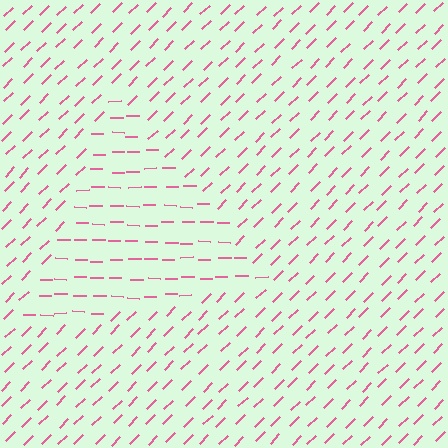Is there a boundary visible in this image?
Yes, there is a texture boundary formed by a change in line orientation.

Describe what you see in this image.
The image is filled with small pink line segments. A triangle region in the image has lines oriented differently from the surrounding lines, creating a visible texture boundary.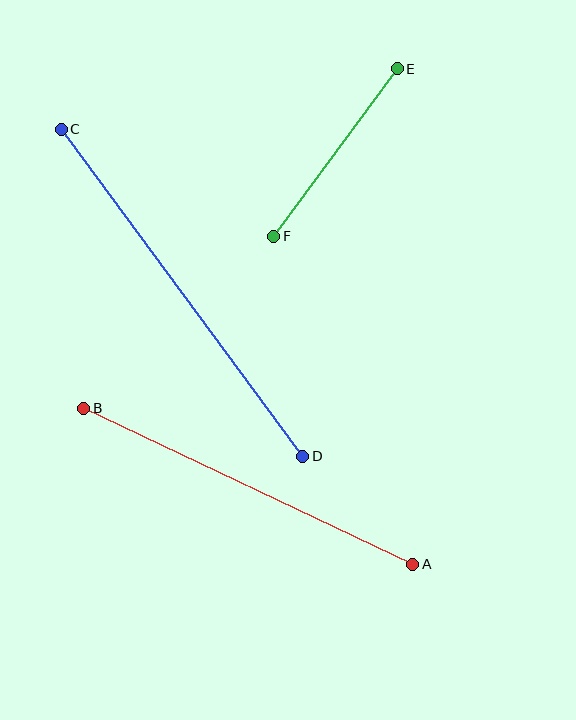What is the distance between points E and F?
The distance is approximately 208 pixels.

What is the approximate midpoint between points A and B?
The midpoint is at approximately (248, 486) pixels.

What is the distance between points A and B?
The distance is approximately 364 pixels.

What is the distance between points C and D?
The distance is approximately 407 pixels.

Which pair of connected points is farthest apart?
Points C and D are farthest apart.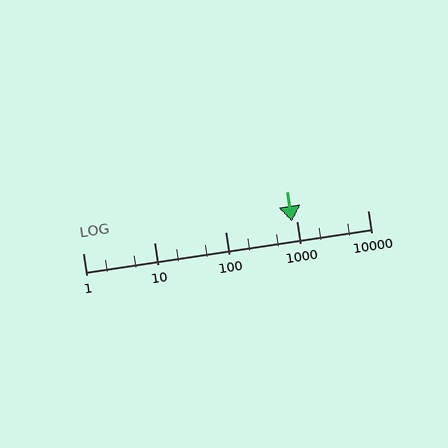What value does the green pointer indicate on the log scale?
The pointer indicates approximately 860.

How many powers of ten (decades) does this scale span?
The scale spans 4 decades, from 1 to 10000.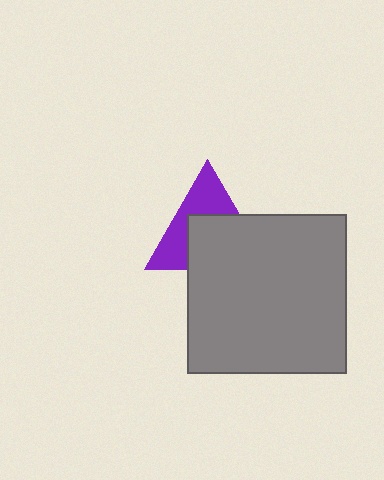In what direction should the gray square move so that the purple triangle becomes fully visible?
The gray square should move down. That is the shortest direction to clear the overlap and leave the purple triangle fully visible.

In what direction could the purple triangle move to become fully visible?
The purple triangle could move up. That would shift it out from behind the gray square entirely.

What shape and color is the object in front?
The object in front is a gray square.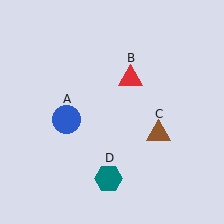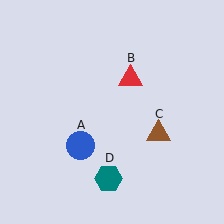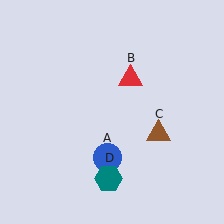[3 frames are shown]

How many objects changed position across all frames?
1 object changed position: blue circle (object A).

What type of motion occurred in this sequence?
The blue circle (object A) rotated counterclockwise around the center of the scene.